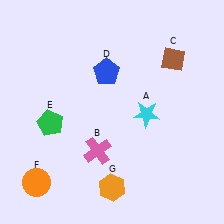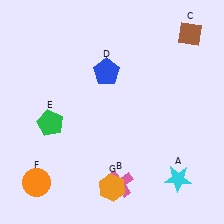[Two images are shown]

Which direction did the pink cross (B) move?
The pink cross (B) moved down.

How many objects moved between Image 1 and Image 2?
3 objects moved between the two images.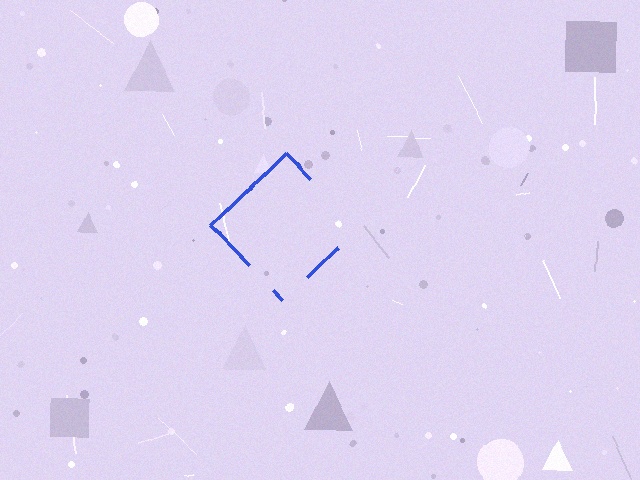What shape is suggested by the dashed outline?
The dashed outline suggests a diamond.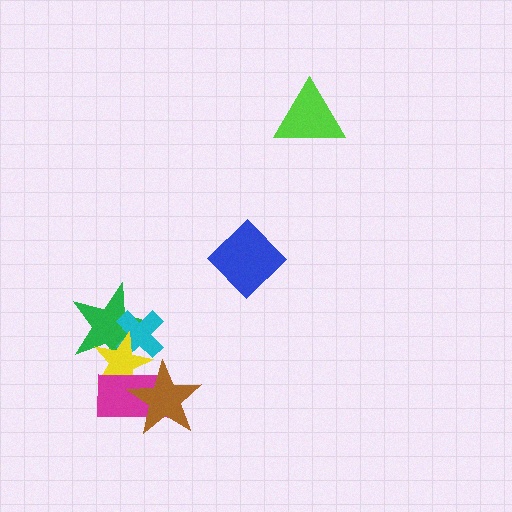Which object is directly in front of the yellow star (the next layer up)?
The magenta rectangle is directly in front of the yellow star.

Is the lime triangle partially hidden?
No, no other shape covers it.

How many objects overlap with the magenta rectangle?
2 objects overlap with the magenta rectangle.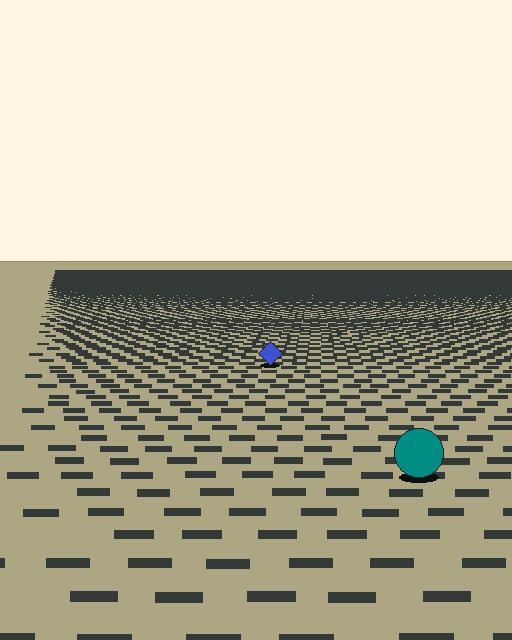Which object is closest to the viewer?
The teal circle is closest. The texture marks near it are larger and more spread out.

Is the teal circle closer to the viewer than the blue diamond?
Yes. The teal circle is closer — you can tell from the texture gradient: the ground texture is coarser near it.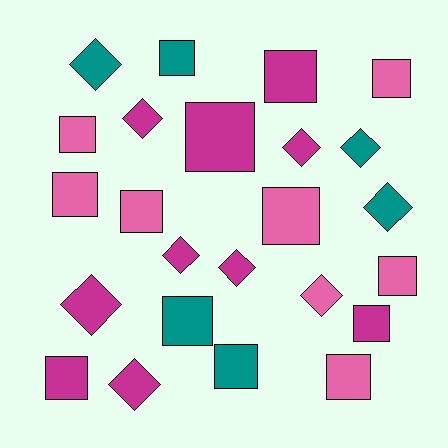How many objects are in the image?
There are 24 objects.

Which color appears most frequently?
Magenta, with 10 objects.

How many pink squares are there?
There are 7 pink squares.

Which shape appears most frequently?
Square, with 14 objects.